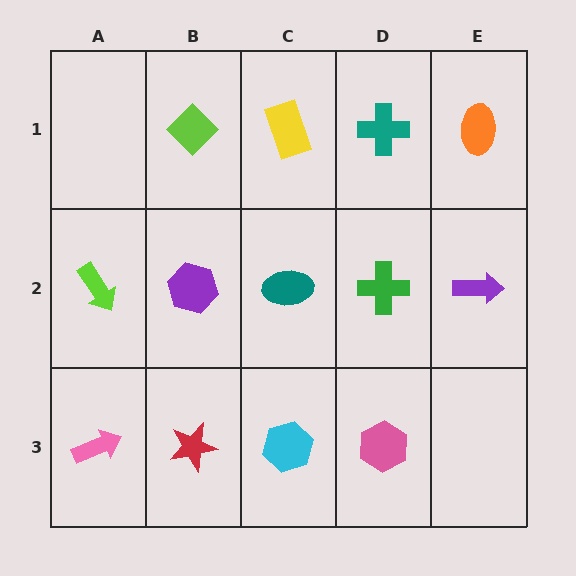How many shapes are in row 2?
5 shapes.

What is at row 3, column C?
A cyan hexagon.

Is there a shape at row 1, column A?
No, that cell is empty.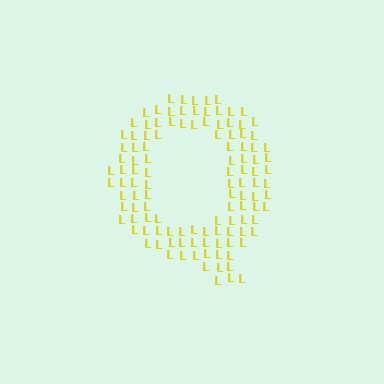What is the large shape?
The large shape is the letter Q.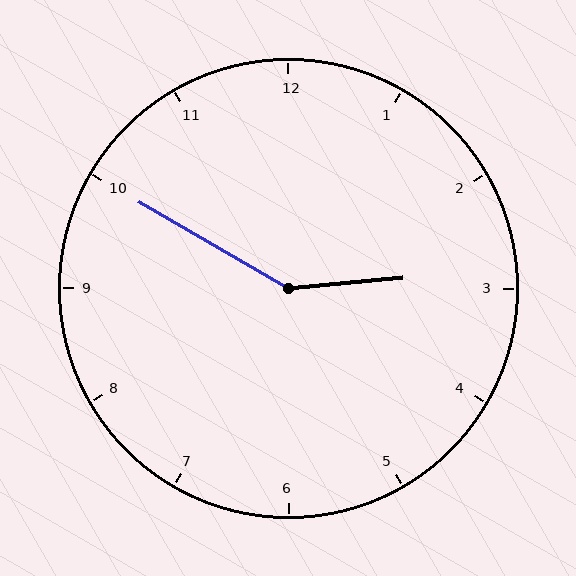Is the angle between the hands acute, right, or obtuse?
It is obtuse.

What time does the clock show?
2:50.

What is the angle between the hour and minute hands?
Approximately 145 degrees.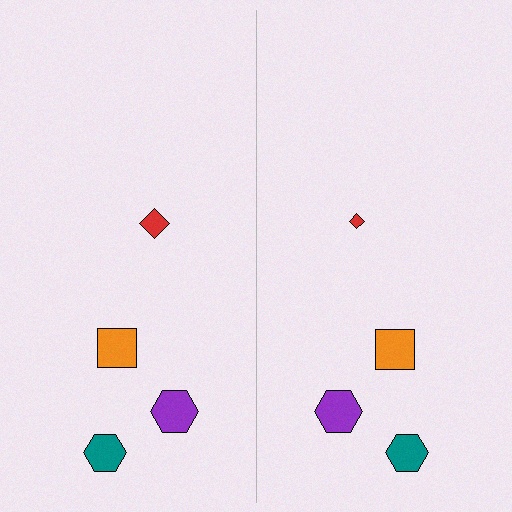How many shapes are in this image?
There are 8 shapes in this image.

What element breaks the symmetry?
The red diamond on the right side has a different size than its mirror counterpart.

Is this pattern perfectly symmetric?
No, the pattern is not perfectly symmetric. The red diamond on the right side has a different size than its mirror counterpart.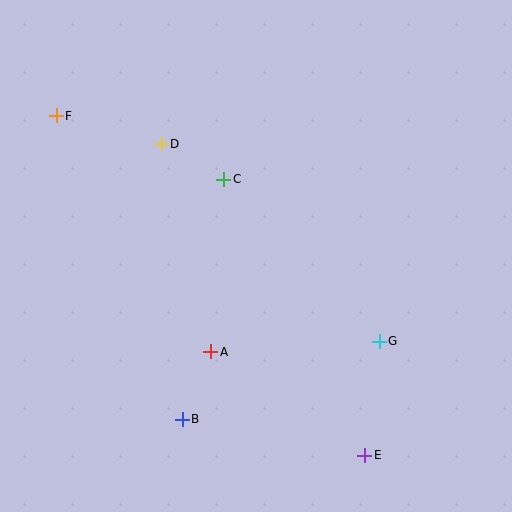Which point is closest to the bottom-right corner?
Point E is closest to the bottom-right corner.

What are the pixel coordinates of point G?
Point G is at (379, 341).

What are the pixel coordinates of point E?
Point E is at (365, 455).